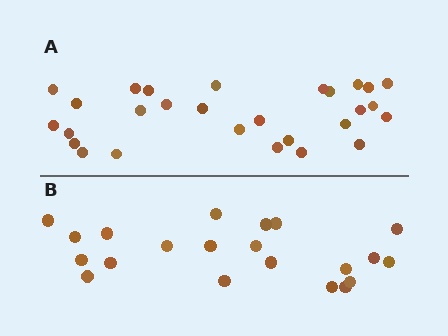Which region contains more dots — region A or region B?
Region A (the top region) has more dots.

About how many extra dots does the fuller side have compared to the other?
Region A has roughly 8 or so more dots than region B.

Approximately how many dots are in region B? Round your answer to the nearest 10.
About 20 dots. (The exact count is 21, which rounds to 20.)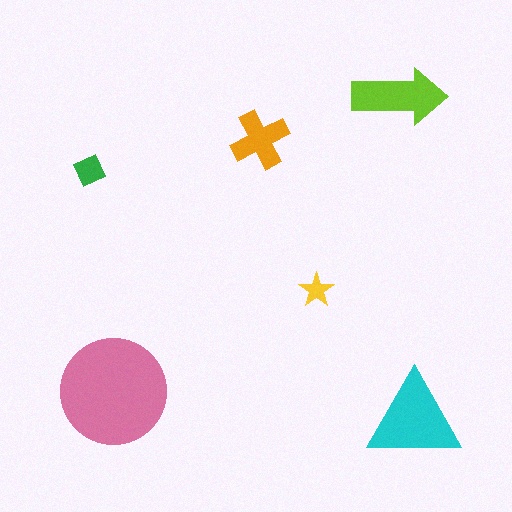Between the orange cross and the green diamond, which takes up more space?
The orange cross.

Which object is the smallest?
The yellow star.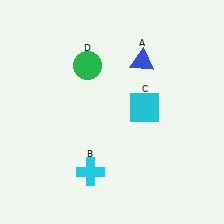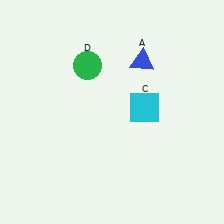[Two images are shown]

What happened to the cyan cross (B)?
The cyan cross (B) was removed in Image 2. It was in the bottom-left area of Image 1.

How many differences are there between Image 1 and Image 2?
There is 1 difference between the two images.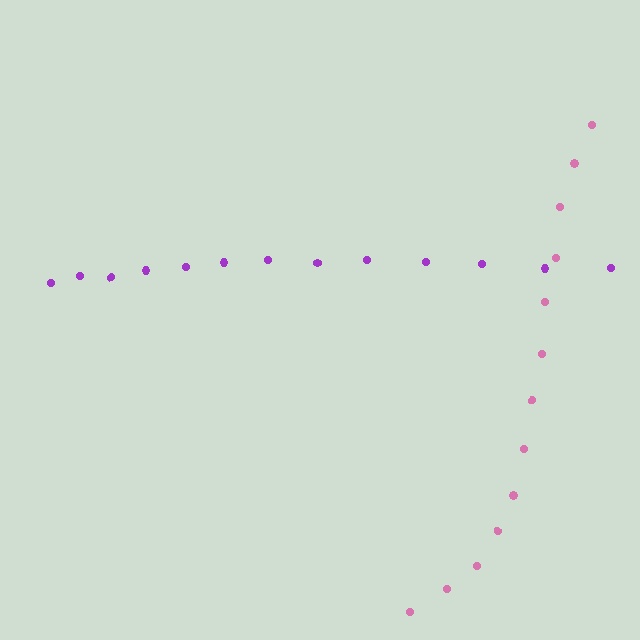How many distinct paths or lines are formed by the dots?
There are 2 distinct paths.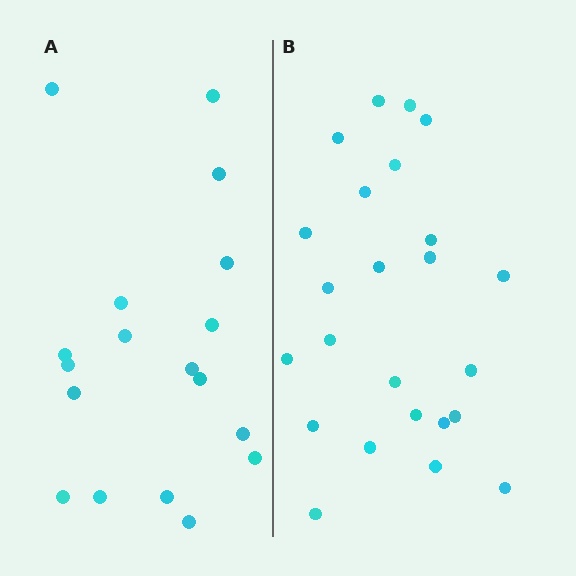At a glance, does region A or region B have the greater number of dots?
Region B (the right region) has more dots.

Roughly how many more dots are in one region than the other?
Region B has about 6 more dots than region A.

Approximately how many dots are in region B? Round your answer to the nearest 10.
About 20 dots. (The exact count is 24, which rounds to 20.)